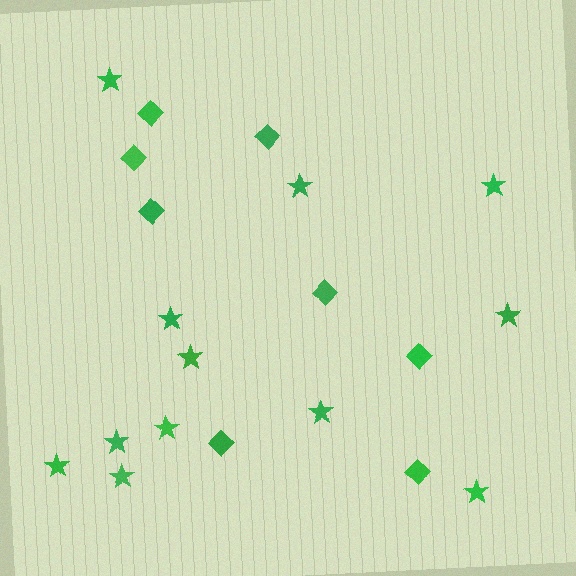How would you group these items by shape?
There are 2 groups: one group of diamonds (8) and one group of stars (12).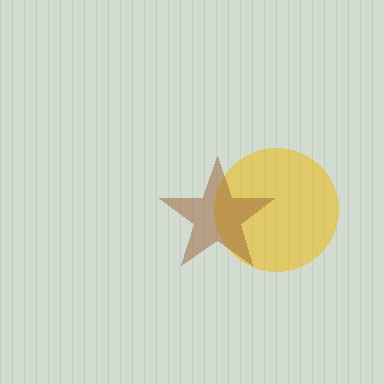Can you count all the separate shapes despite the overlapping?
Yes, there are 2 separate shapes.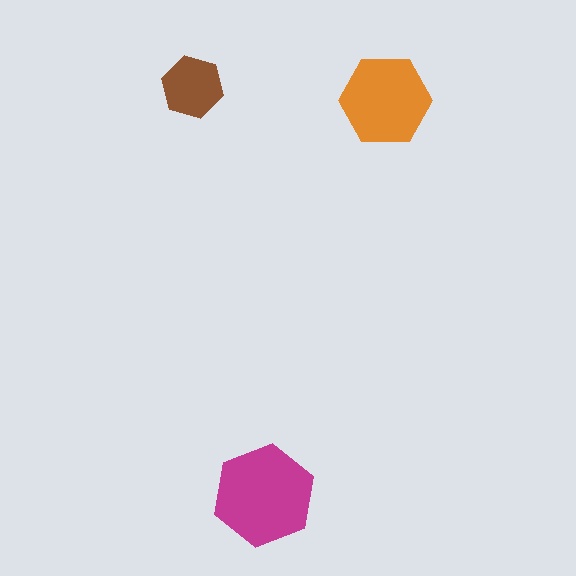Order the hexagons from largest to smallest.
the magenta one, the orange one, the brown one.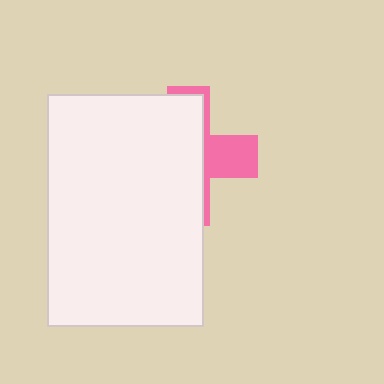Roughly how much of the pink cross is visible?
A small part of it is visible (roughly 31%).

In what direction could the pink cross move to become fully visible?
The pink cross could move right. That would shift it out from behind the white rectangle entirely.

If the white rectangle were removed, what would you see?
You would see the complete pink cross.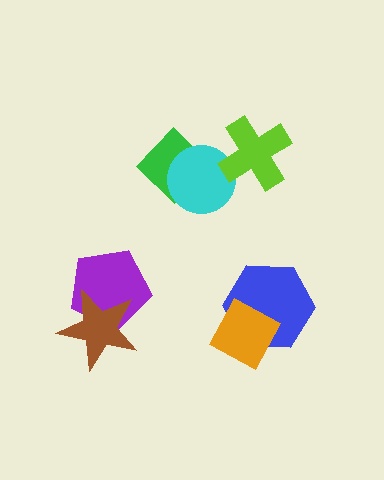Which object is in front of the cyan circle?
The lime cross is in front of the cyan circle.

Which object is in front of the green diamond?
The cyan circle is in front of the green diamond.